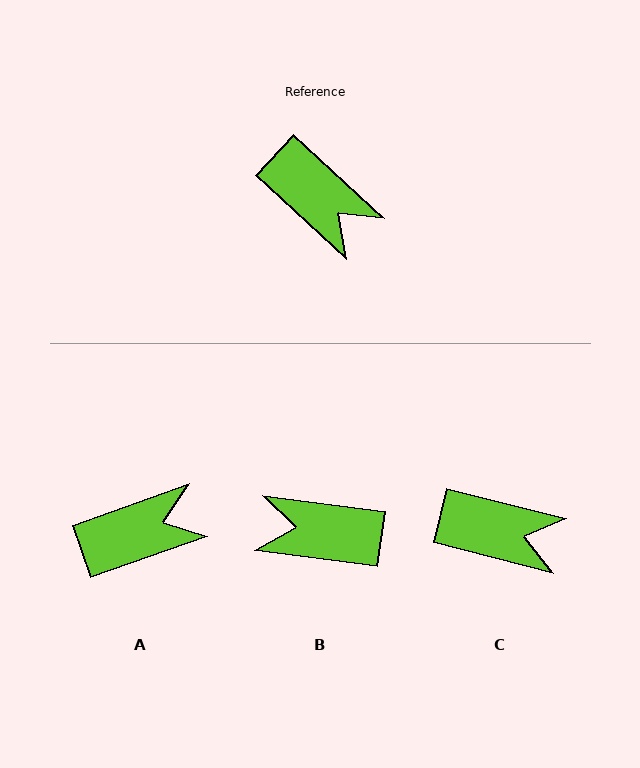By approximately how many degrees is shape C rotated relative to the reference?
Approximately 29 degrees counter-clockwise.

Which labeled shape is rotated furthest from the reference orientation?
B, about 145 degrees away.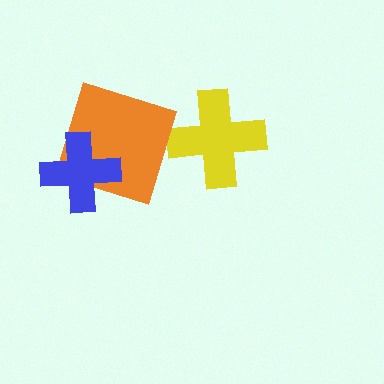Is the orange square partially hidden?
Yes, it is partially covered by another shape.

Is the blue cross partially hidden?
No, no other shape covers it.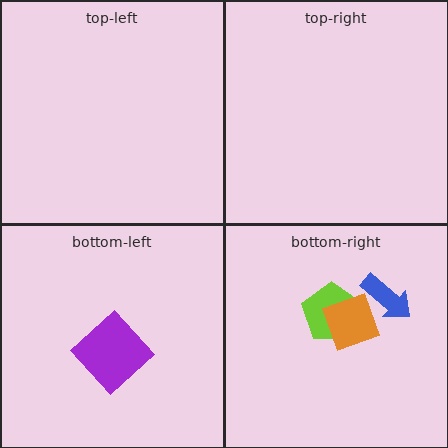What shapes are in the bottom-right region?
The blue arrow, the lime pentagon, the orange diamond.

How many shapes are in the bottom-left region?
1.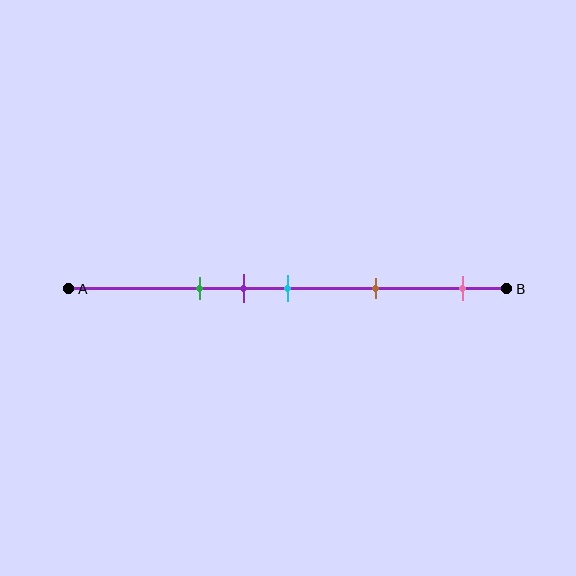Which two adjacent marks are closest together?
The purple and cyan marks are the closest adjacent pair.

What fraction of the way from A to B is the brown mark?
The brown mark is approximately 70% (0.7) of the way from A to B.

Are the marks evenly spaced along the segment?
No, the marks are not evenly spaced.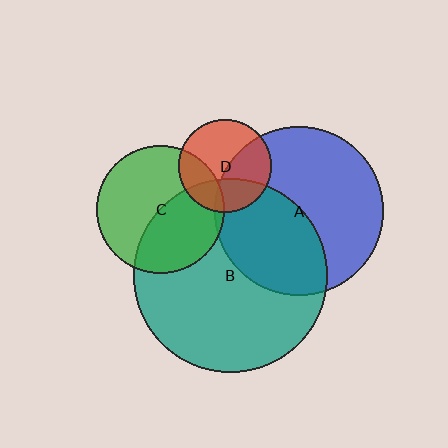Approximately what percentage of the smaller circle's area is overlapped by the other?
Approximately 45%.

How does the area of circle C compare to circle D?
Approximately 1.9 times.